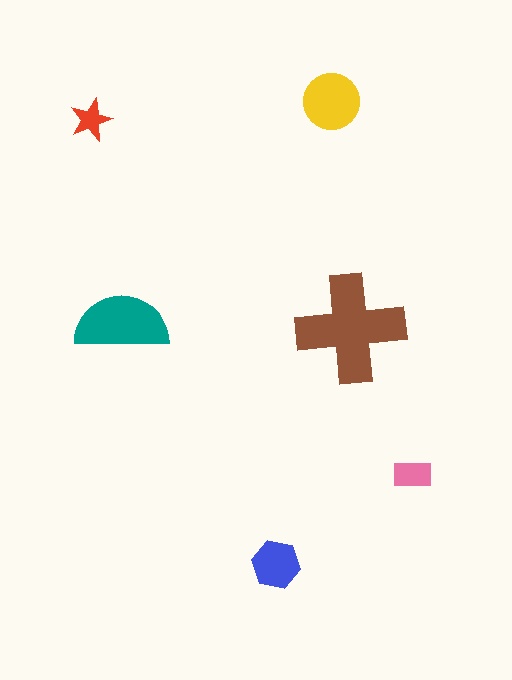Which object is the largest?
The brown cross.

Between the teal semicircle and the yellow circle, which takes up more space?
The teal semicircle.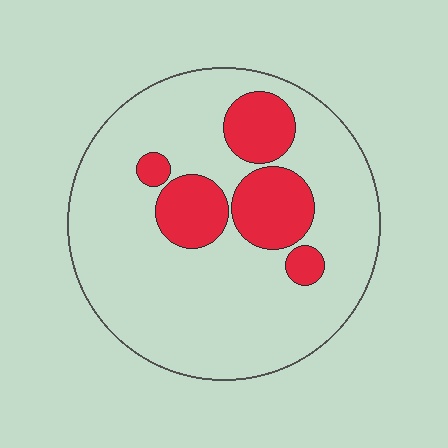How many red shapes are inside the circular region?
5.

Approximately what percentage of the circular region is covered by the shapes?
Approximately 20%.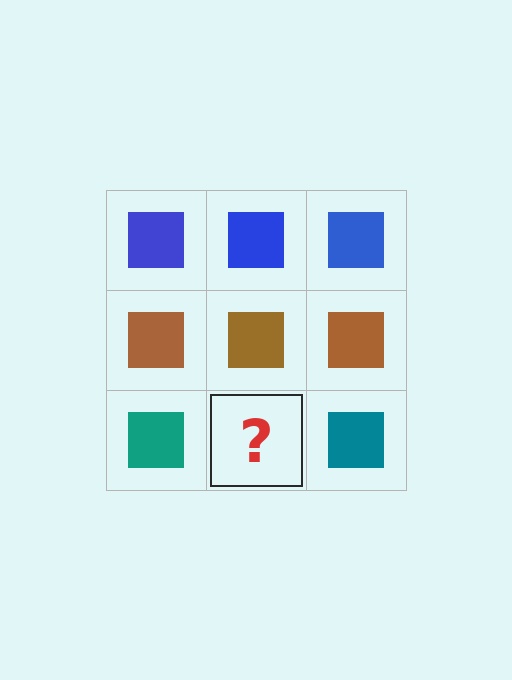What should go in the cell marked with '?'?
The missing cell should contain a teal square.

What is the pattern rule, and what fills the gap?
The rule is that each row has a consistent color. The gap should be filled with a teal square.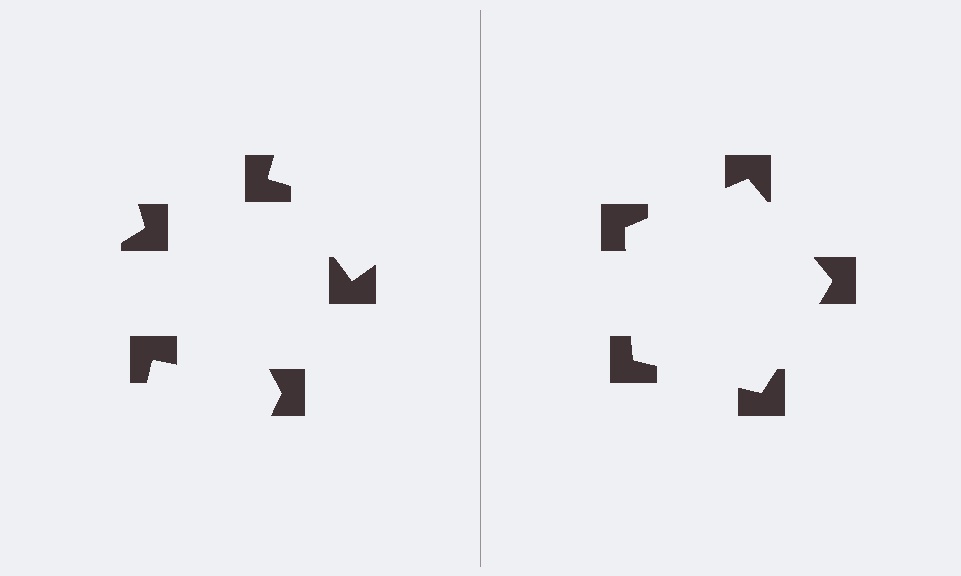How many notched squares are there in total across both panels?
10 — 5 on each side.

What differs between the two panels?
The notched squares are positioned identically on both sides; only the wedge orientations differ. On the right they align to a pentagon; on the left they are misaligned.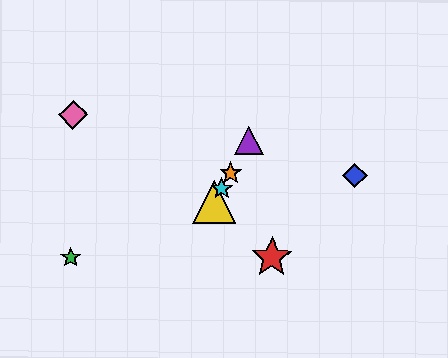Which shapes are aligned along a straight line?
The yellow triangle, the purple triangle, the orange star, the cyan star are aligned along a straight line.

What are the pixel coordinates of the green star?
The green star is at (71, 257).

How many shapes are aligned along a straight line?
4 shapes (the yellow triangle, the purple triangle, the orange star, the cyan star) are aligned along a straight line.